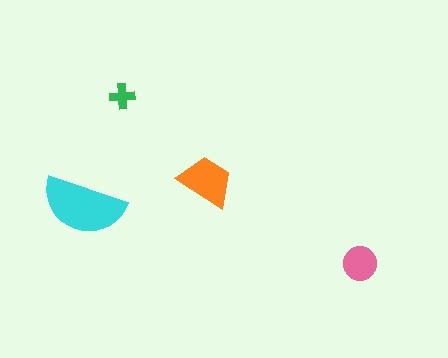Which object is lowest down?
The pink circle is bottommost.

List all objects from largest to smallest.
The cyan semicircle, the orange trapezoid, the pink circle, the green cross.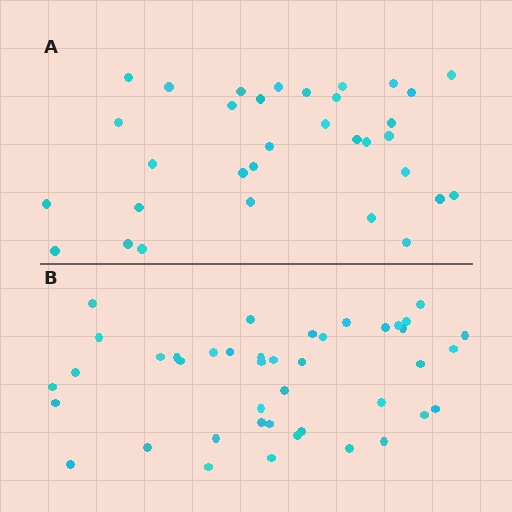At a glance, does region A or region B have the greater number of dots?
Region B (the bottom region) has more dots.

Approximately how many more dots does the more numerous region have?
Region B has roughly 8 or so more dots than region A.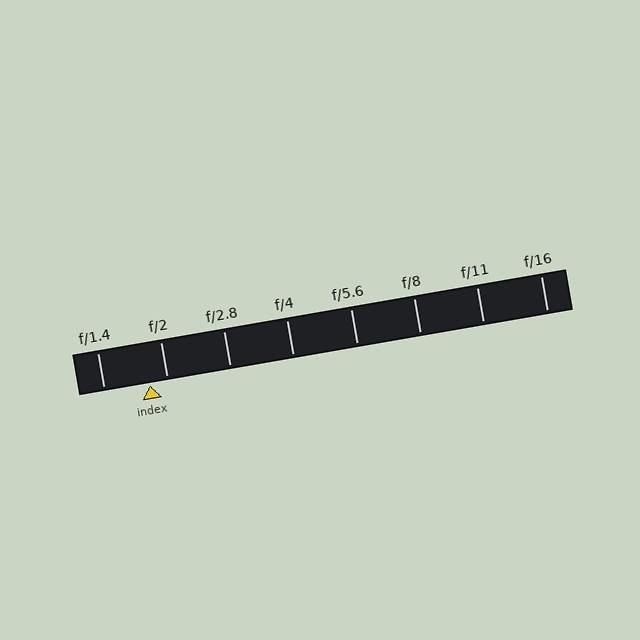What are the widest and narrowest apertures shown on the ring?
The widest aperture shown is f/1.4 and the narrowest is f/16.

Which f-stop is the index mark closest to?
The index mark is closest to f/2.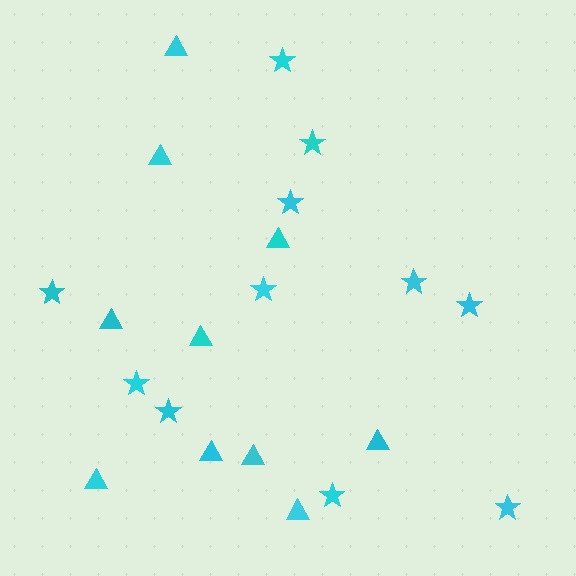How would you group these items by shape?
There are 2 groups: one group of stars (11) and one group of triangles (10).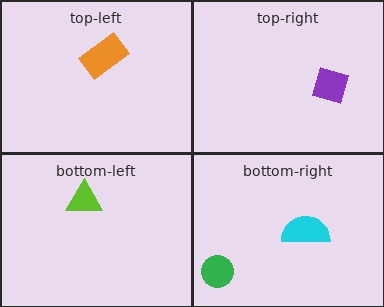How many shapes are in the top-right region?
1.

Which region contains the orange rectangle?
The top-left region.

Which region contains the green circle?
The bottom-right region.